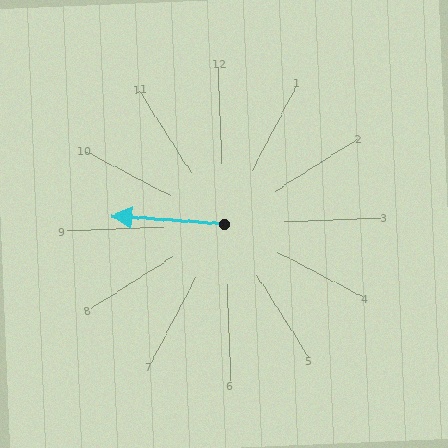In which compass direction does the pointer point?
West.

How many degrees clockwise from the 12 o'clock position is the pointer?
Approximately 276 degrees.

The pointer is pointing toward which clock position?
Roughly 9 o'clock.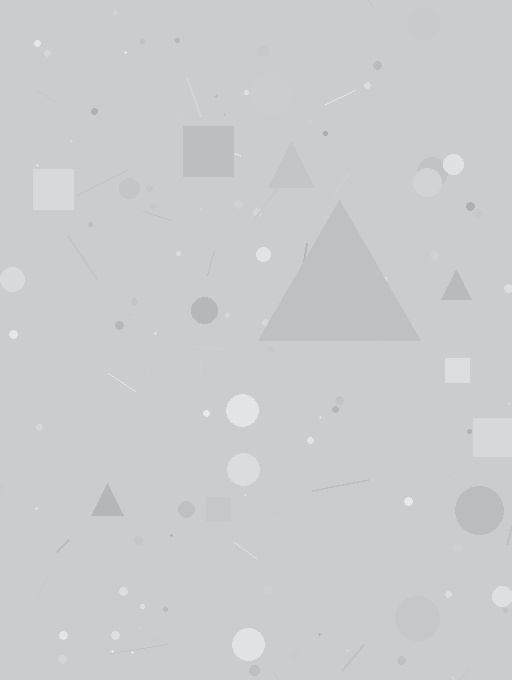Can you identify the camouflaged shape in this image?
The camouflaged shape is a triangle.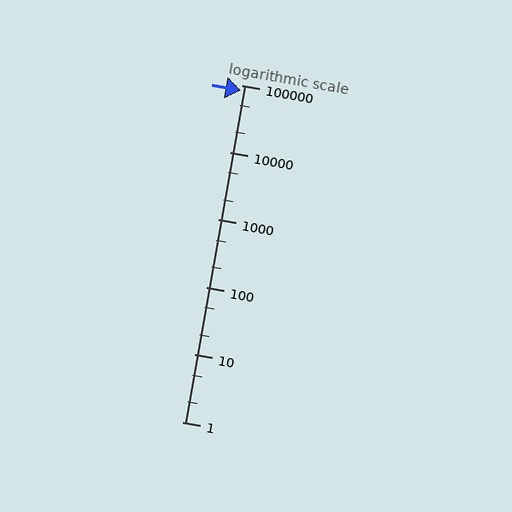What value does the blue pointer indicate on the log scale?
The pointer indicates approximately 82000.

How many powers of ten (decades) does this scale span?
The scale spans 5 decades, from 1 to 100000.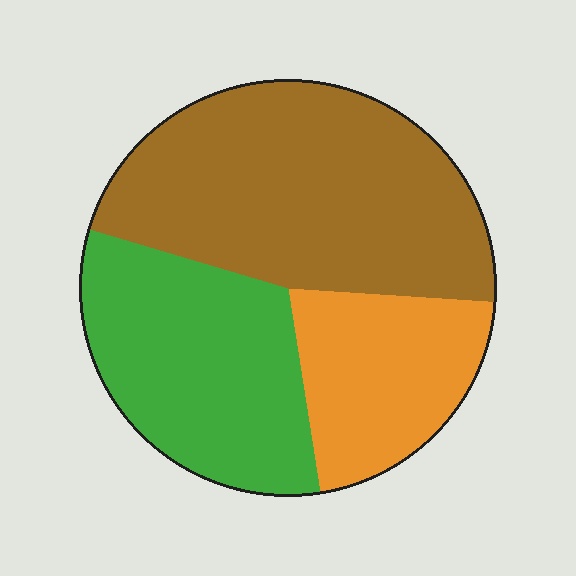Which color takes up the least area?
Orange, at roughly 20%.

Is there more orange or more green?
Green.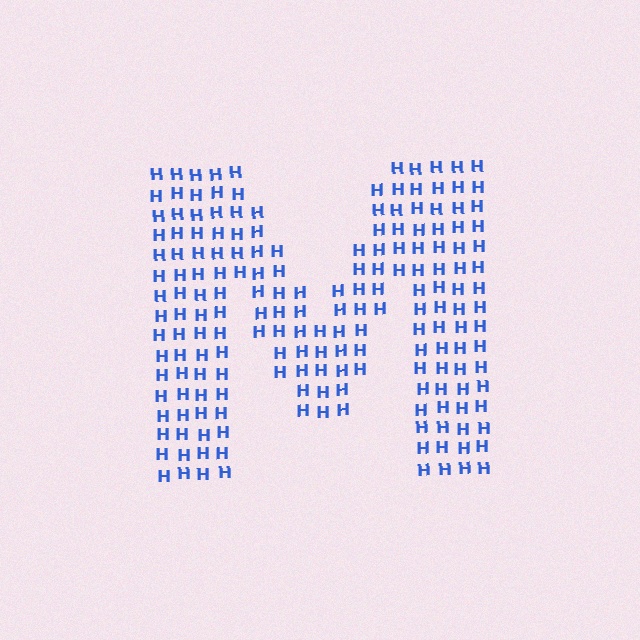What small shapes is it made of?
It is made of small letter H's.